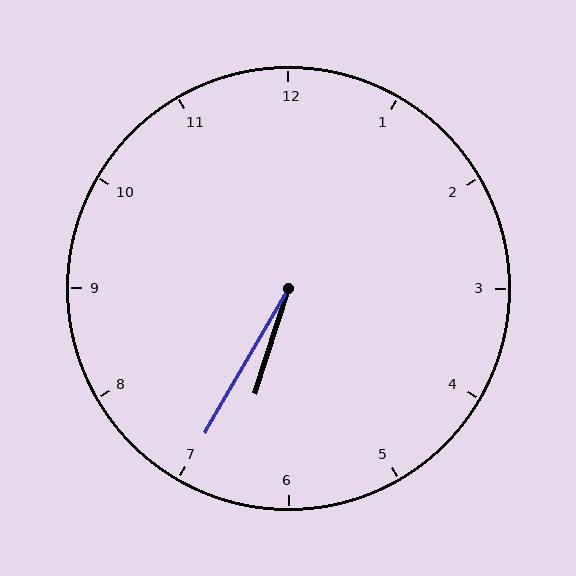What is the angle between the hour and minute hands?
Approximately 12 degrees.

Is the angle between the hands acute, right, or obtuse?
It is acute.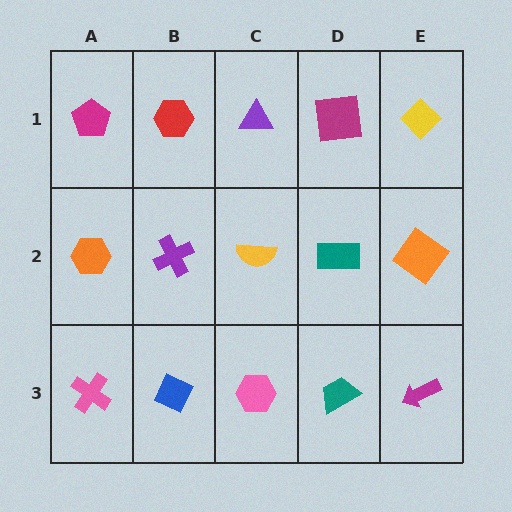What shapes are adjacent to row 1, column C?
A yellow semicircle (row 2, column C), a red hexagon (row 1, column B), a magenta square (row 1, column D).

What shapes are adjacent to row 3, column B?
A purple cross (row 2, column B), a pink cross (row 3, column A), a pink hexagon (row 3, column C).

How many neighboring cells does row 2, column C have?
4.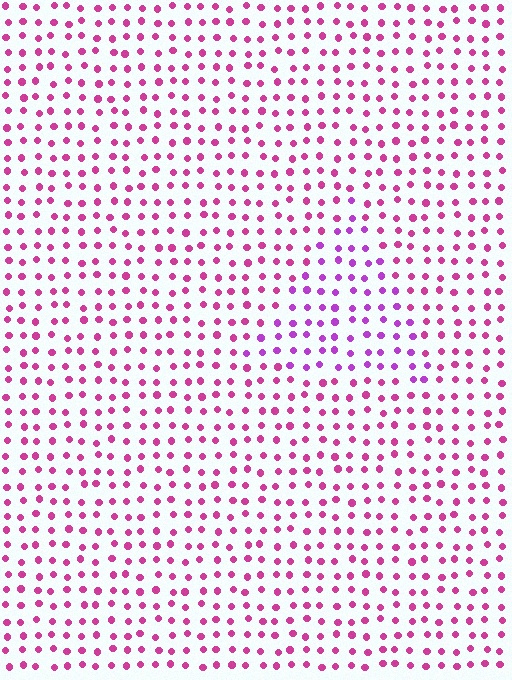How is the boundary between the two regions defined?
The boundary is defined purely by a slight shift in hue (about 31 degrees). Spacing, size, and orientation are identical on both sides.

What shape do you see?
I see a triangle.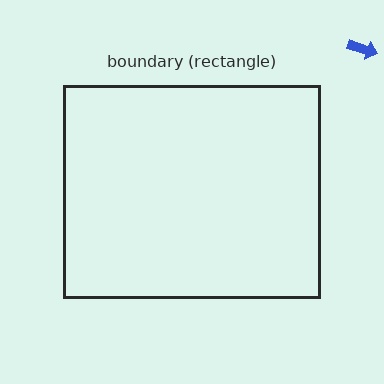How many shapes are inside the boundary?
0 inside, 1 outside.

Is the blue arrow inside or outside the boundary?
Outside.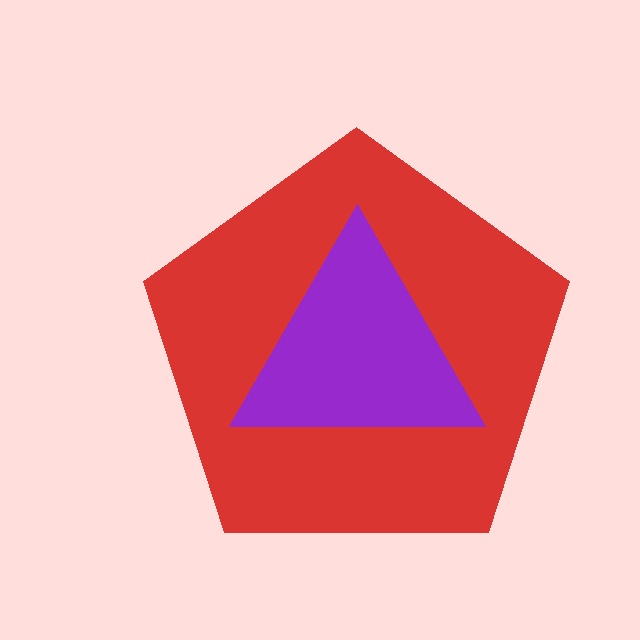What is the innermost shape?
The purple triangle.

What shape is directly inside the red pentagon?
The purple triangle.